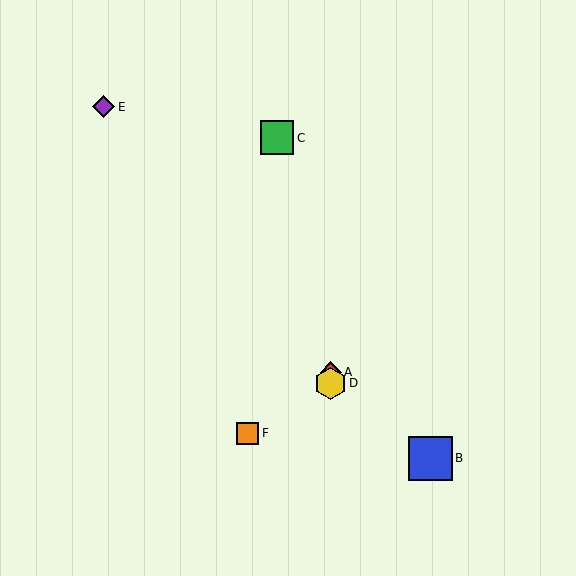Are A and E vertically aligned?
No, A is at x≈331 and E is at x≈104.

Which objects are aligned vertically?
Objects A, D are aligned vertically.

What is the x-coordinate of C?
Object C is at x≈277.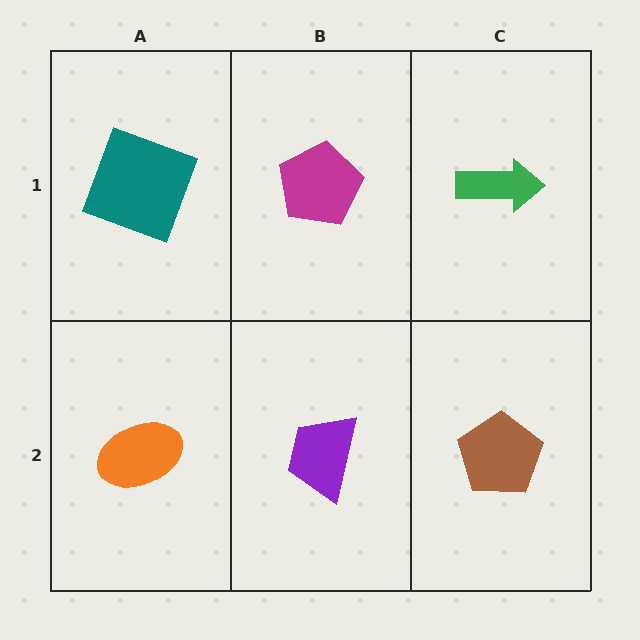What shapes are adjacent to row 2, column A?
A teal square (row 1, column A), a purple trapezoid (row 2, column B).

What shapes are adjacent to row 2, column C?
A green arrow (row 1, column C), a purple trapezoid (row 2, column B).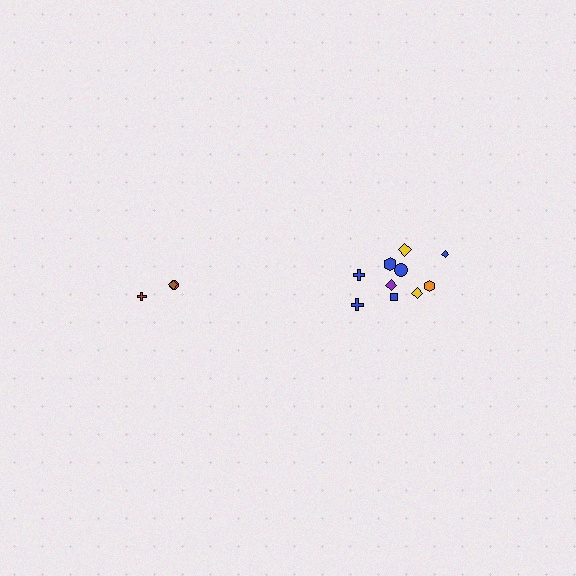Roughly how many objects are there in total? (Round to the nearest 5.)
Roughly 15 objects in total.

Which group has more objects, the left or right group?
The right group.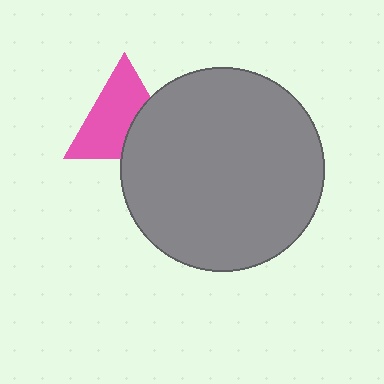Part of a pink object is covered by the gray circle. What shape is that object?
It is a triangle.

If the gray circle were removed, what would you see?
You would see the complete pink triangle.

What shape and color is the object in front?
The object in front is a gray circle.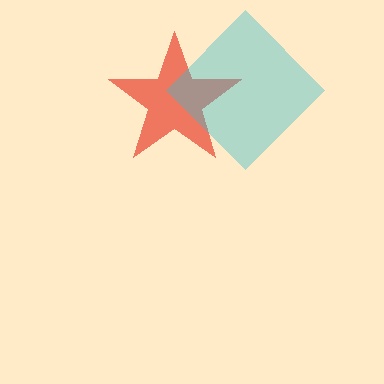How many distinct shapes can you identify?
There are 2 distinct shapes: a red star, a cyan diamond.